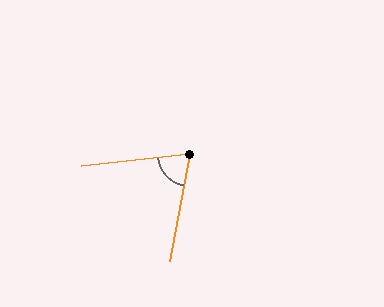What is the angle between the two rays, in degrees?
Approximately 73 degrees.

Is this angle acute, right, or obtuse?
It is acute.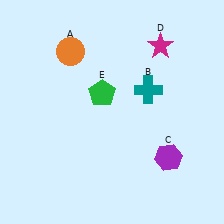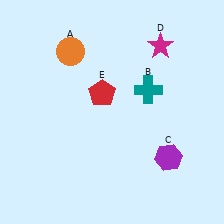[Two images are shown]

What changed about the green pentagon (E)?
In Image 1, E is green. In Image 2, it changed to red.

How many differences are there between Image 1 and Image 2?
There is 1 difference between the two images.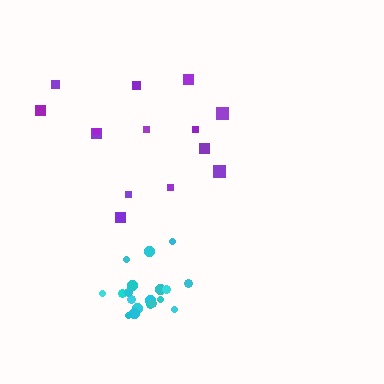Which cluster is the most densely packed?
Cyan.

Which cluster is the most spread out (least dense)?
Purple.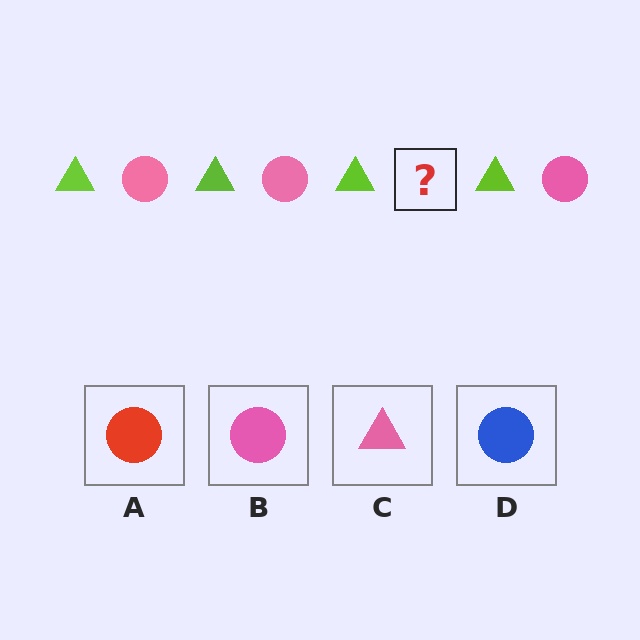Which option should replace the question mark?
Option B.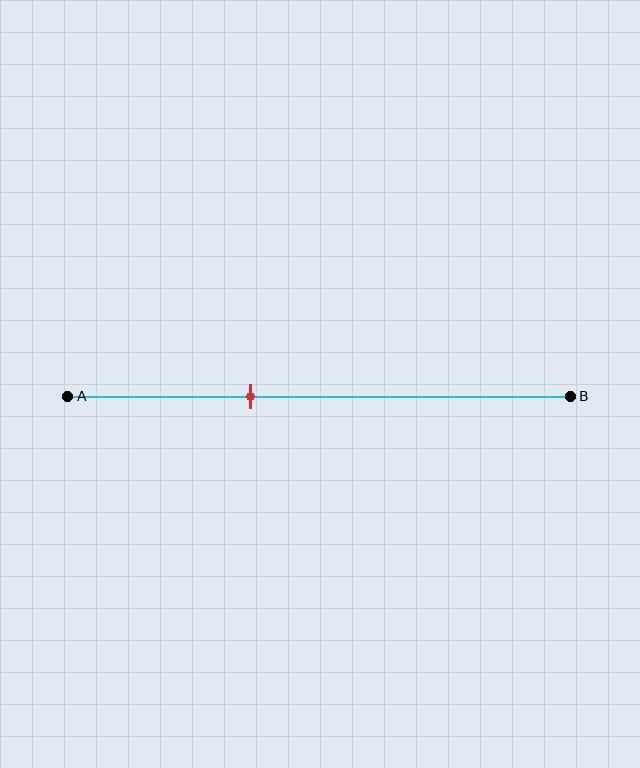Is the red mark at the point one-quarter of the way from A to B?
No, the mark is at about 35% from A, not at the 25% one-quarter point.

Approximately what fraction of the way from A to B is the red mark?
The red mark is approximately 35% of the way from A to B.